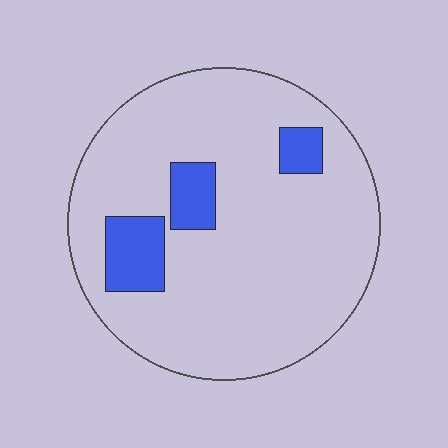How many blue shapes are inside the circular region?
3.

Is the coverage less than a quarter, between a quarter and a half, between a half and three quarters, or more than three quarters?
Less than a quarter.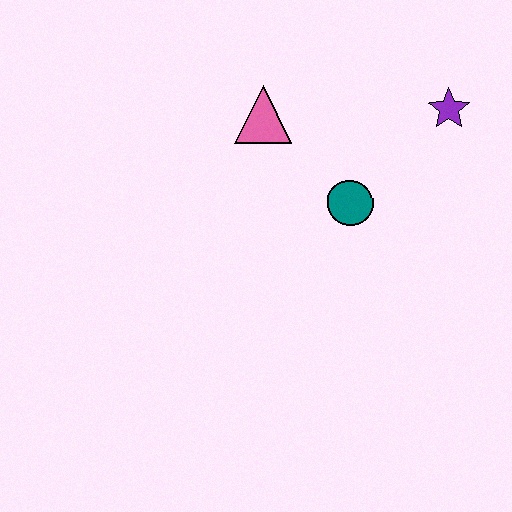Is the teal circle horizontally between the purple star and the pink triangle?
Yes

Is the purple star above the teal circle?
Yes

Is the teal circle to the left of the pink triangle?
No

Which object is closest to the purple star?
The teal circle is closest to the purple star.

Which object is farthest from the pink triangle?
The purple star is farthest from the pink triangle.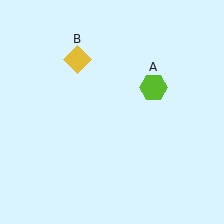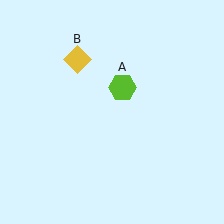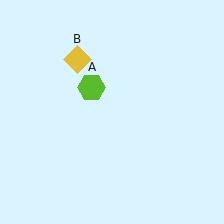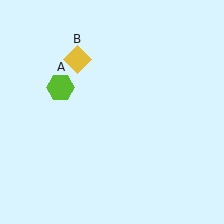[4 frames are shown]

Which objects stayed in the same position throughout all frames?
Yellow diamond (object B) remained stationary.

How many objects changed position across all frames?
1 object changed position: lime hexagon (object A).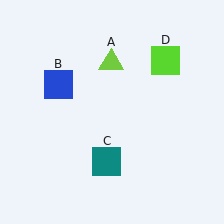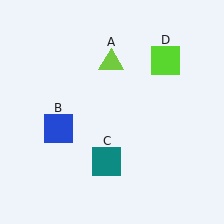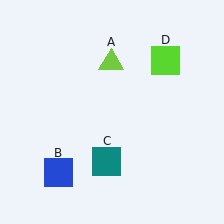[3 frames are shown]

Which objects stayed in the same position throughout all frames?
Lime triangle (object A) and teal square (object C) and lime square (object D) remained stationary.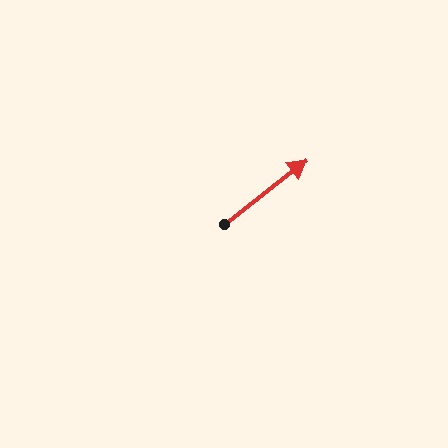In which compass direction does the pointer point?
Northeast.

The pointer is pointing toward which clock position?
Roughly 2 o'clock.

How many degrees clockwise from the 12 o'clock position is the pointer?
Approximately 52 degrees.